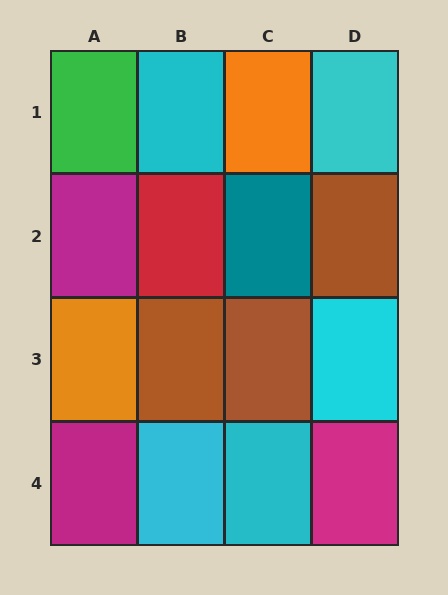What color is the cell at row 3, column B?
Brown.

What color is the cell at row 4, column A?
Magenta.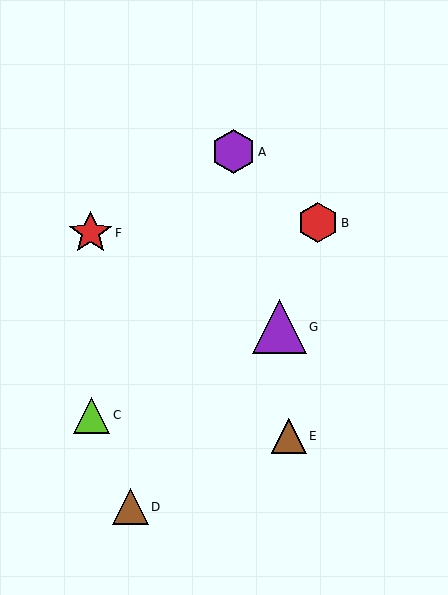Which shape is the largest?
The purple triangle (labeled G) is the largest.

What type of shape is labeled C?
Shape C is a lime triangle.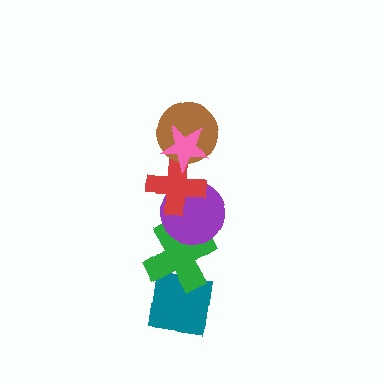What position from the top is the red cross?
The red cross is 3rd from the top.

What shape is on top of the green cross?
The purple circle is on top of the green cross.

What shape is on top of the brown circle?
The pink star is on top of the brown circle.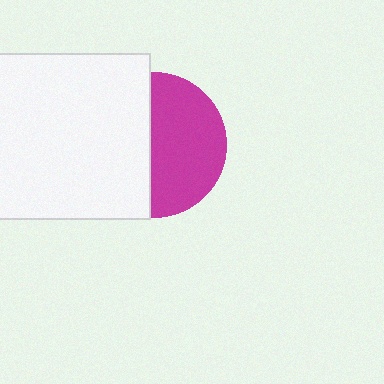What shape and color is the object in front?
The object in front is a white rectangle.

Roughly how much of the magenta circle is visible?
About half of it is visible (roughly 52%).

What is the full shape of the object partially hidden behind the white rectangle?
The partially hidden object is a magenta circle.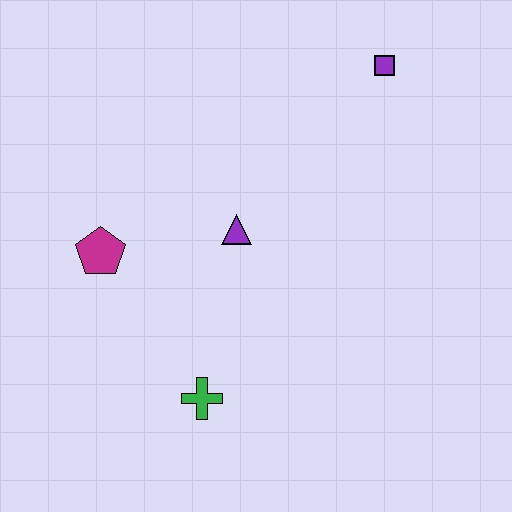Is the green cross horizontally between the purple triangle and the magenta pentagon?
Yes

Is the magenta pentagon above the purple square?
No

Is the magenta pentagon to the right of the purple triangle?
No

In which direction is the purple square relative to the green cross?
The purple square is above the green cross.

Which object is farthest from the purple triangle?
The purple square is farthest from the purple triangle.